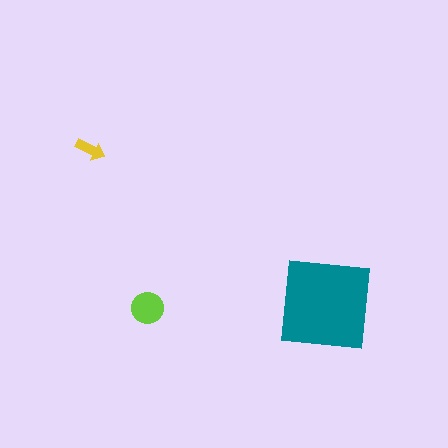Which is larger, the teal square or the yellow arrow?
The teal square.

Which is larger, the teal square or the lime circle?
The teal square.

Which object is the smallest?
The yellow arrow.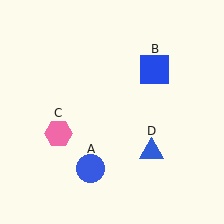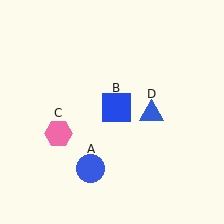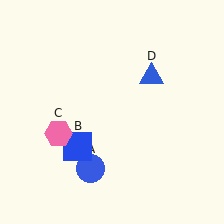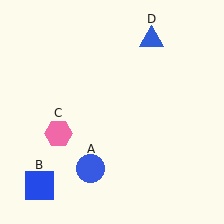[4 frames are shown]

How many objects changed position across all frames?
2 objects changed position: blue square (object B), blue triangle (object D).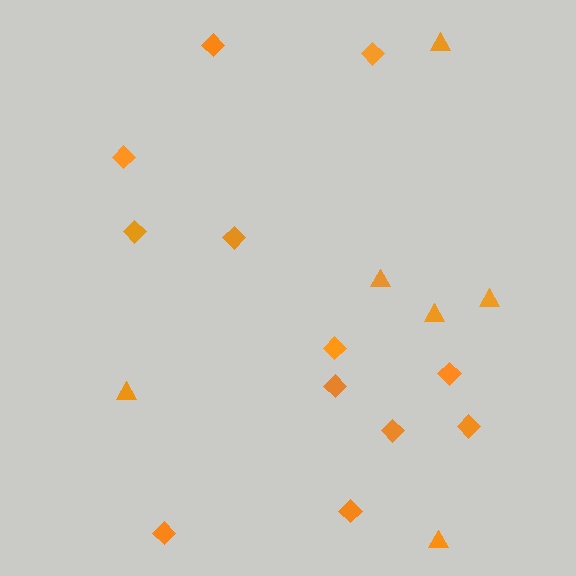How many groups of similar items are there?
There are 2 groups: one group of triangles (6) and one group of diamonds (12).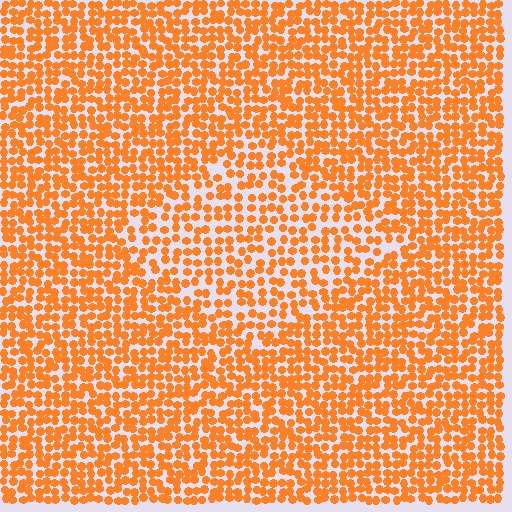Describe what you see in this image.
The image contains small orange elements arranged at two different densities. A diamond-shaped region is visible where the elements are less densely packed than the surrounding area.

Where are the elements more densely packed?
The elements are more densely packed outside the diamond boundary.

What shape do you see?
I see a diamond.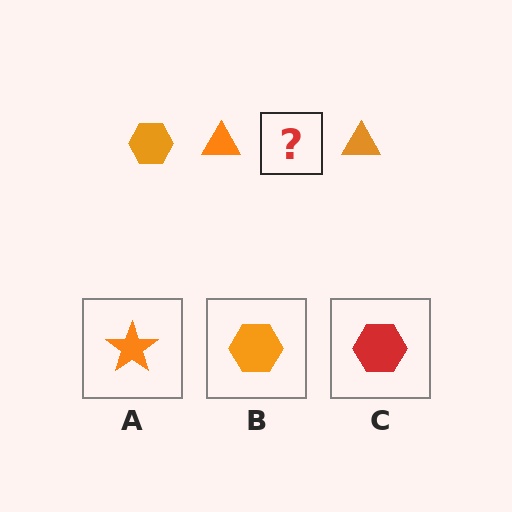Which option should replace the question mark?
Option B.